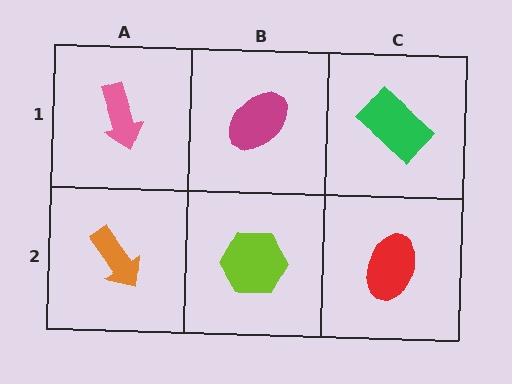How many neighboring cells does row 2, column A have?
2.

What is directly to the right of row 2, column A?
A lime hexagon.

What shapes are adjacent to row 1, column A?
An orange arrow (row 2, column A), a magenta ellipse (row 1, column B).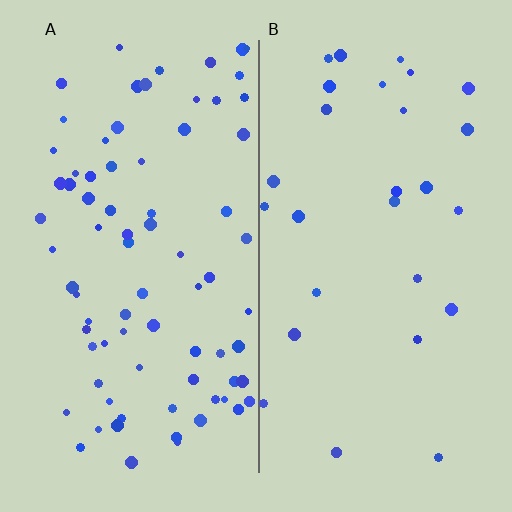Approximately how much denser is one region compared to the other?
Approximately 2.8× — region A over region B.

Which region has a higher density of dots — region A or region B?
A (the left).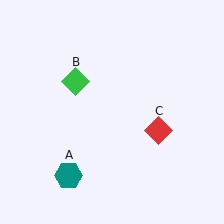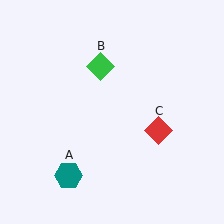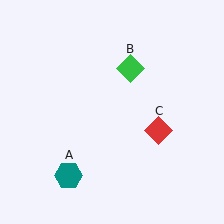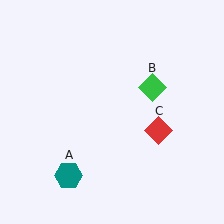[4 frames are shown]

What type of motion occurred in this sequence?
The green diamond (object B) rotated clockwise around the center of the scene.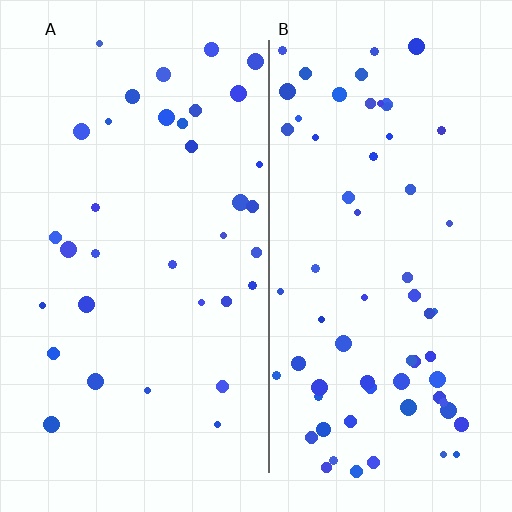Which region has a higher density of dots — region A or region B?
B (the right).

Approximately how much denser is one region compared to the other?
Approximately 1.9× — region B over region A.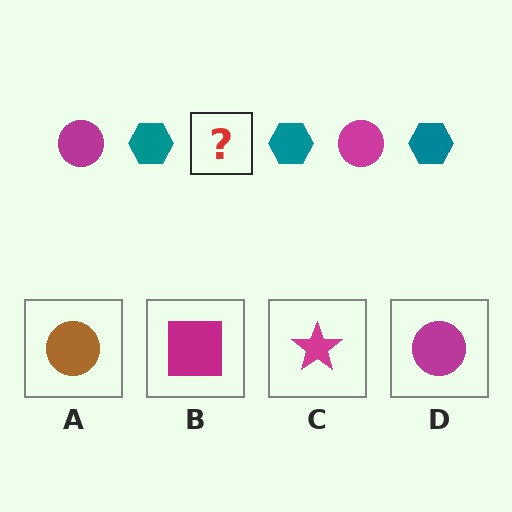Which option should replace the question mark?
Option D.